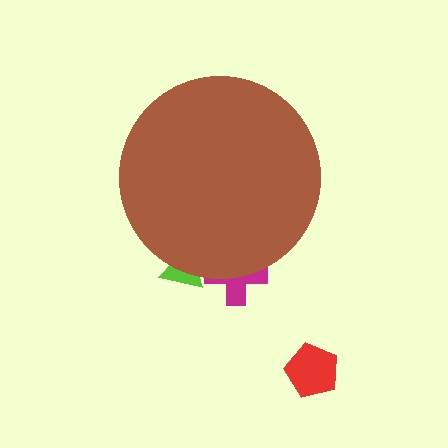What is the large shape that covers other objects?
A brown circle.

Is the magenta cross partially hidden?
Yes, the magenta cross is partially hidden behind the brown circle.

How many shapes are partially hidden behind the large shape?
2 shapes are partially hidden.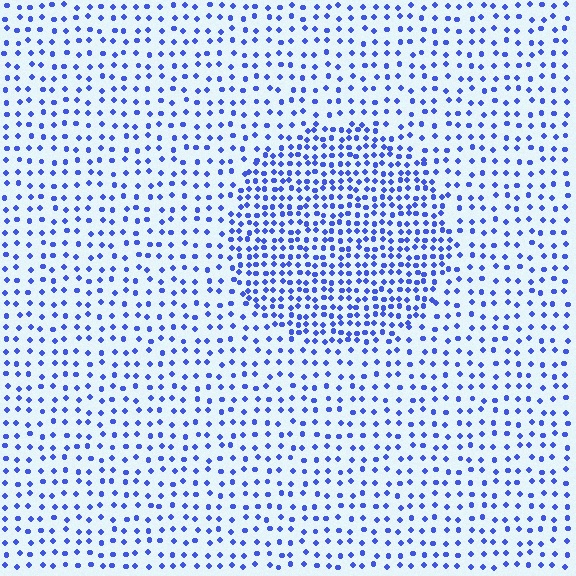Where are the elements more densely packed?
The elements are more densely packed inside the circle boundary.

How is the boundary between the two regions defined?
The boundary is defined by a change in element density (approximately 2.0x ratio). All elements are the same color, size, and shape.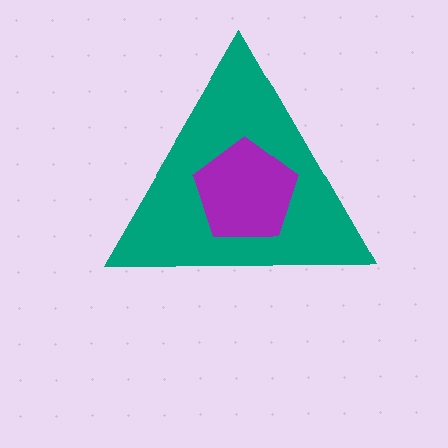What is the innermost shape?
The purple pentagon.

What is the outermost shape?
The teal triangle.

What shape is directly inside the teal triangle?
The purple pentagon.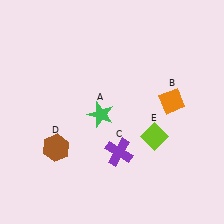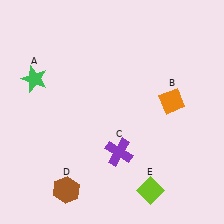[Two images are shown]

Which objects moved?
The objects that moved are: the green star (A), the brown hexagon (D), the lime diamond (E).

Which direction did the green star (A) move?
The green star (A) moved left.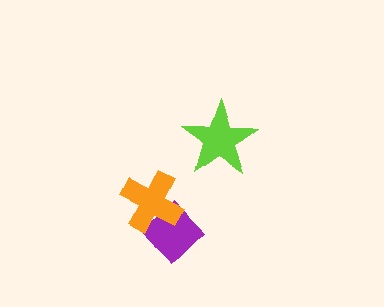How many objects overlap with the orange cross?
1 object overlaps with the orange cross.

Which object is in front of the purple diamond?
The orange cross is in front of the purple diamond.